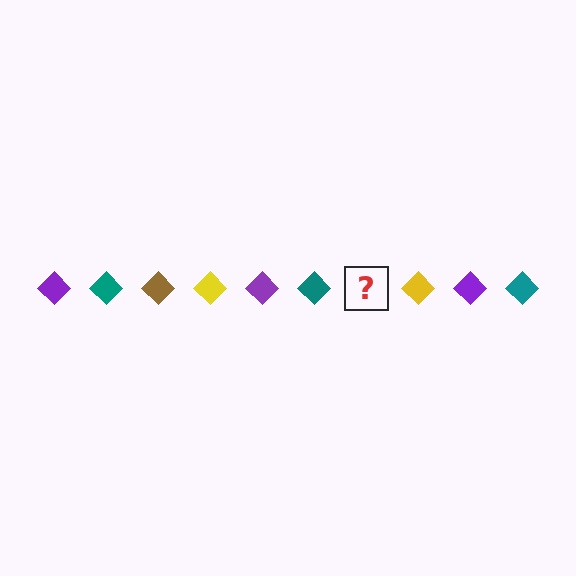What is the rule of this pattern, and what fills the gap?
The rule is that the pattern cycles through purple, teal, brown, yellow diamonds. The gap should be filled with a brown diamond.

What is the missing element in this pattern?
The missing element is a brown diamond.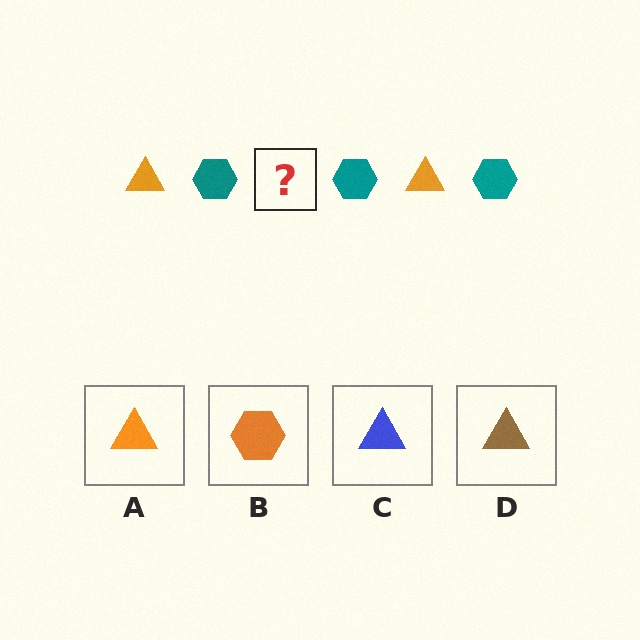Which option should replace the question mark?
Option A.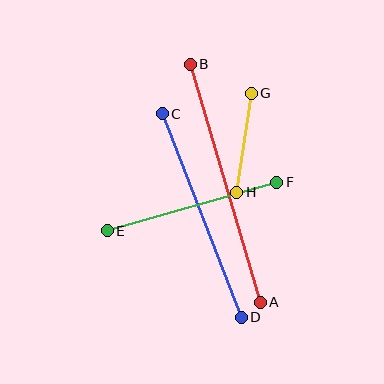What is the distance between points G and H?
The distance is approximately 100 pixels.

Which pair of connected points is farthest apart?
Points A and B are farthest apart.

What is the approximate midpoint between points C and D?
The midpoint is at approximately (202, 216) pixels.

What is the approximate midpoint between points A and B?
The midpoint is at approximately (225, 183) pixels.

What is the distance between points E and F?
The distance is approximately 176 pixels.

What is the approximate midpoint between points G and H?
The midpoint is at approximately (244, 143) pixels.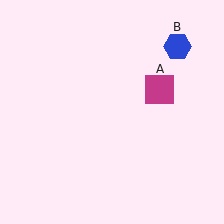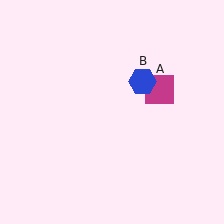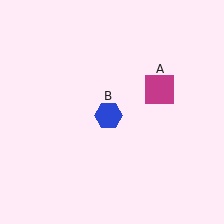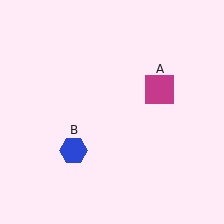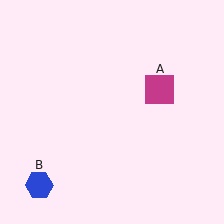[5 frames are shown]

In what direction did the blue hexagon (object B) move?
The blue hexagon (object B) moved down and to the left.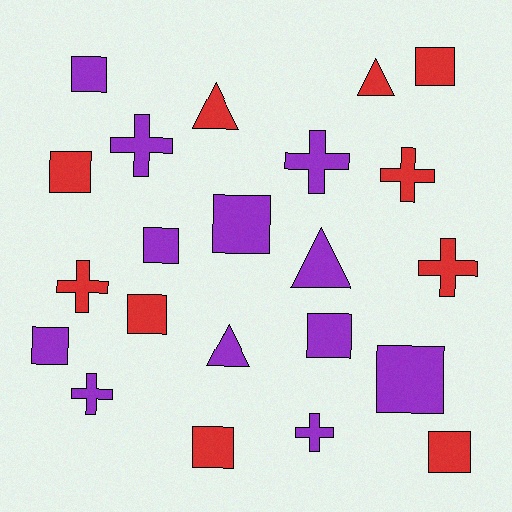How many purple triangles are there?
There are 2 purple triangles.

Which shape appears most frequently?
Square, with 11 objects.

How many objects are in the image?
There are 22 objects.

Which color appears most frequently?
Purple, with 12 objects.